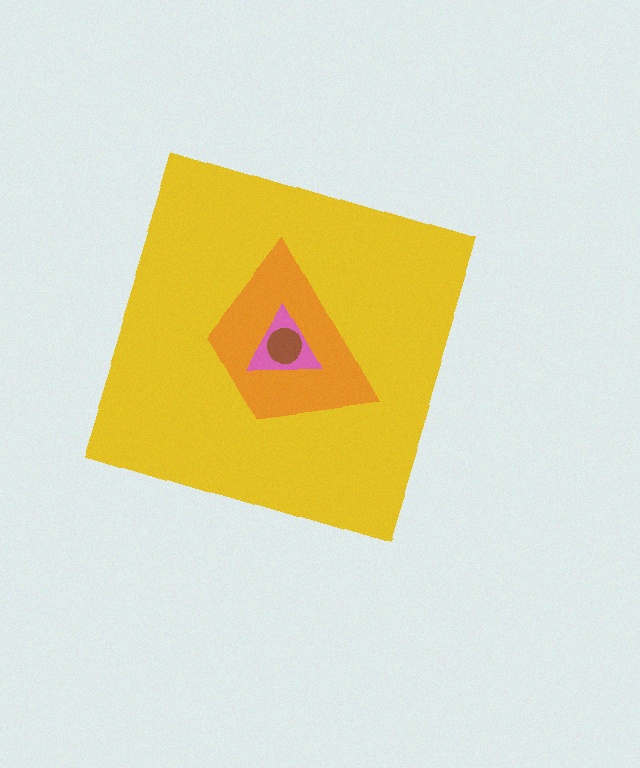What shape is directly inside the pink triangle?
The brown circle.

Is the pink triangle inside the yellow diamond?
Yes.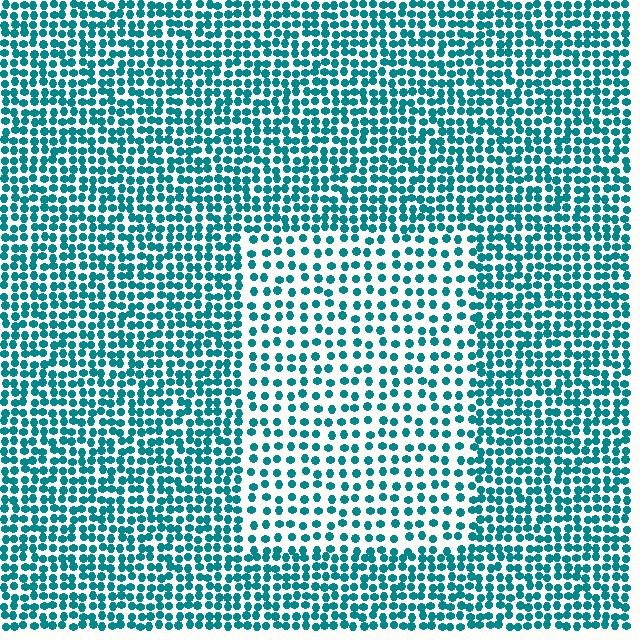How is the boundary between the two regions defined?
The boundary is defined by a change in element density (approximately 1.8x ratio). All elements are the same color, size, and shape.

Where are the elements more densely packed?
The elements are more densely packed outside the rectangle boundary.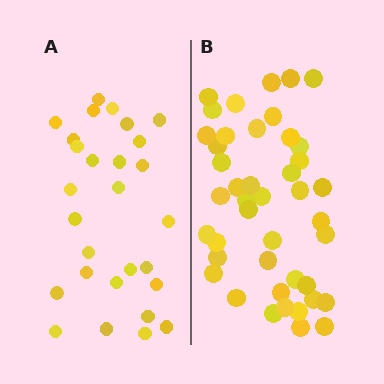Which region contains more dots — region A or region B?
Region B (the right region) has more dots.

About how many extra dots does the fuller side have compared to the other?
Region B has approximately 15 more dots than region A.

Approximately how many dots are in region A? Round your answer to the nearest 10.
About 30 dots. (The exact count is 28, which rounds to 30.)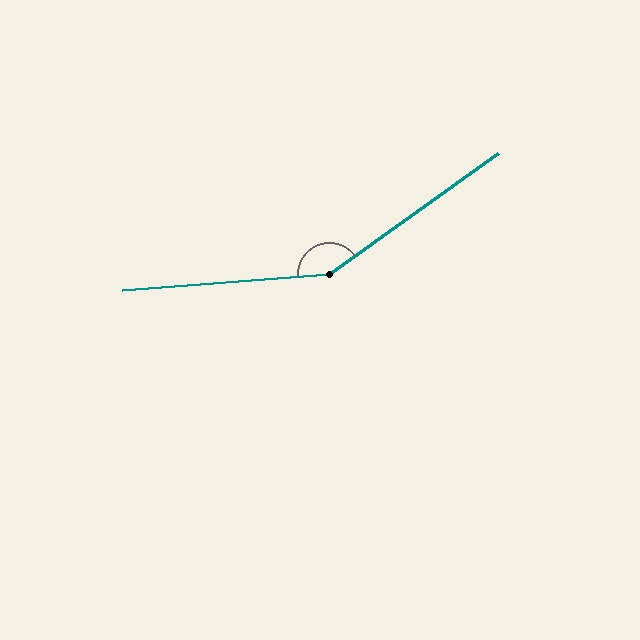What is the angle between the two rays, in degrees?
Approximately 149 degrees.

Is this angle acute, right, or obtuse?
It is obtuse.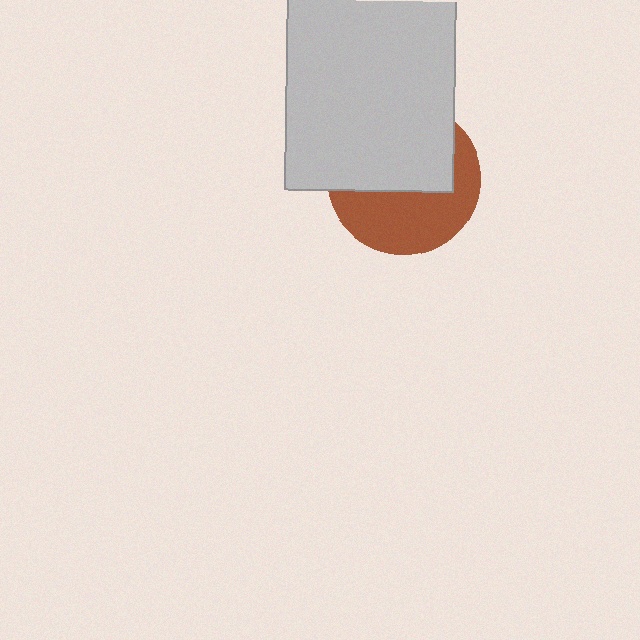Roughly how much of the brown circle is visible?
About half of it is visible (roughly 47%).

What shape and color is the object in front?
The object in front is a light gray rectangle.